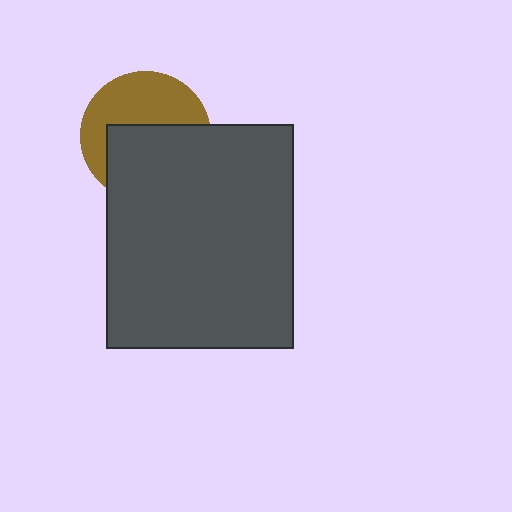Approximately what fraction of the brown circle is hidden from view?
Roughly 53% of the brown circle is hidden behind the dark gray rectangle.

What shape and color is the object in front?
The object in front is a dark gray rectangle.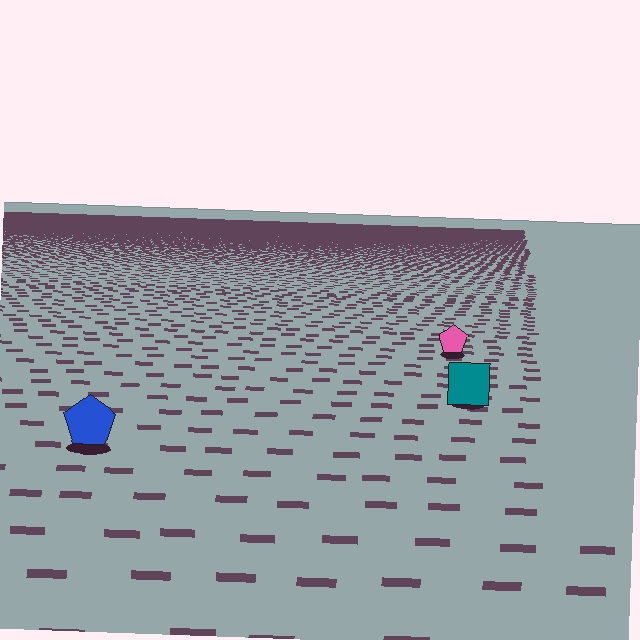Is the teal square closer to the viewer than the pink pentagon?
Yes. The teal square is closer — you can tell from the texture gradient: the ground texture is coarser near it.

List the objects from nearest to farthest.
From nearest to farthest: the blue pentagon, the teal square, the pink pentagon.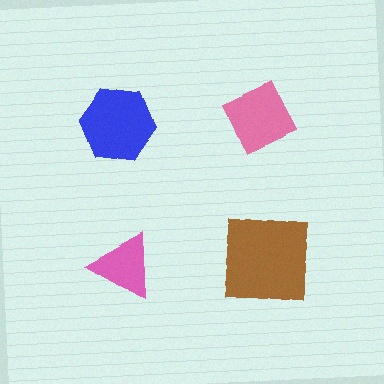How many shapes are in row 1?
2 shapes.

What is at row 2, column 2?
A brown square.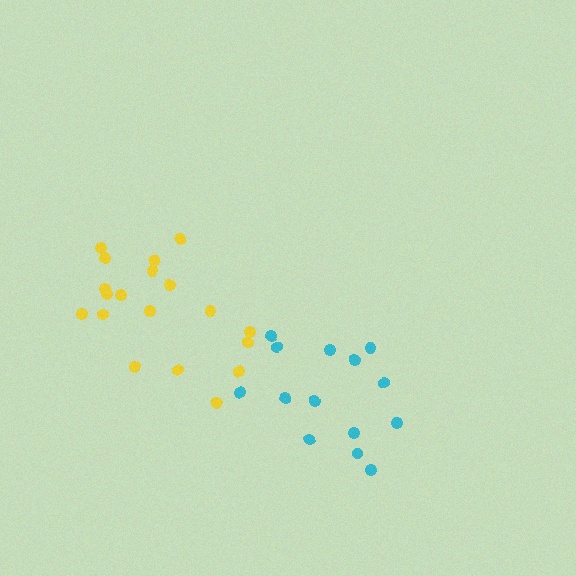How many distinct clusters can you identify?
There are 2 distinct clusters.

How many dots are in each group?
Group 1: 19 dots, Group 2: 14 dots (33 total).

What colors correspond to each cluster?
The clusters are colored: yellow, cyan.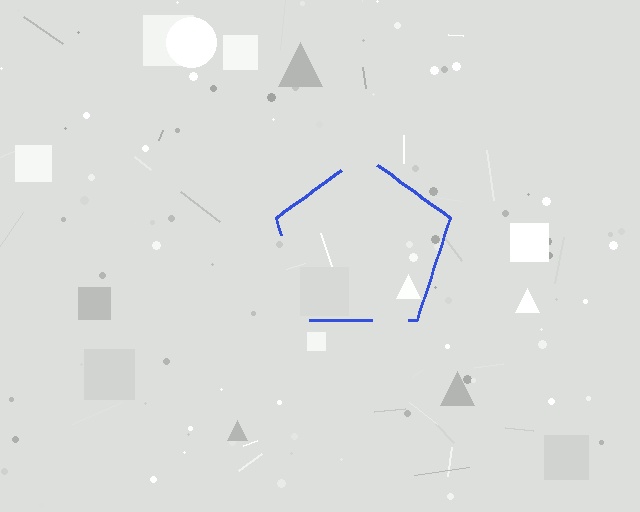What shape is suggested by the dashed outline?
The dashed outline suggests a pentagon.